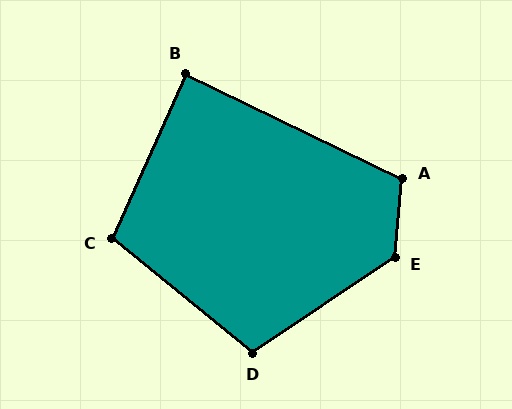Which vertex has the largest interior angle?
E, at approximately 129 degrees.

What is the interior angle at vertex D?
Approximately 107 degrees (obtuse).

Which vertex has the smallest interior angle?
B, at approximately 88 degrees.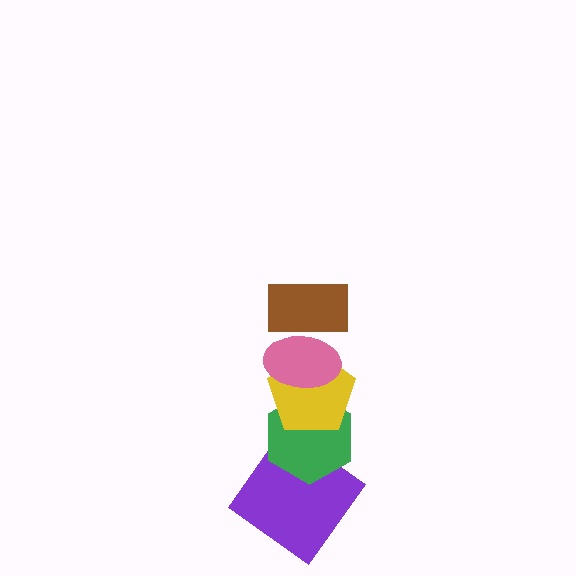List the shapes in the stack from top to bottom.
From top to bottom: the brown rectangle, the pink ellipse, the yellow pentagon, the green hexagon, the purple diamond.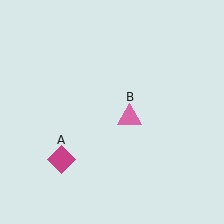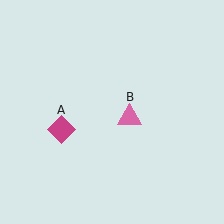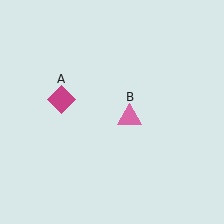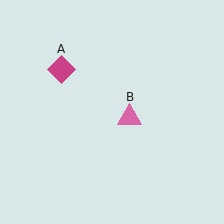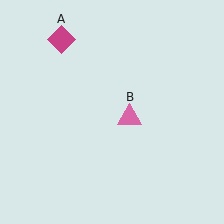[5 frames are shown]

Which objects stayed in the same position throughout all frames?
Pink triangle (object B) remained stationary.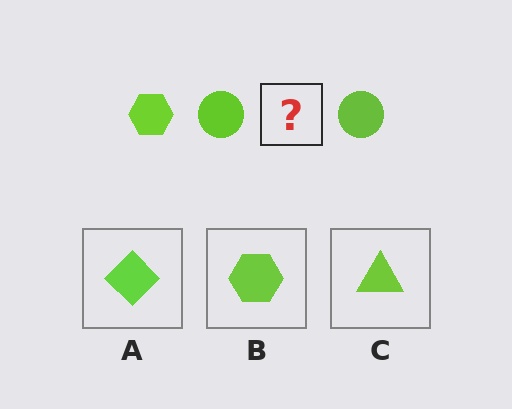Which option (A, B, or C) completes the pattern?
B.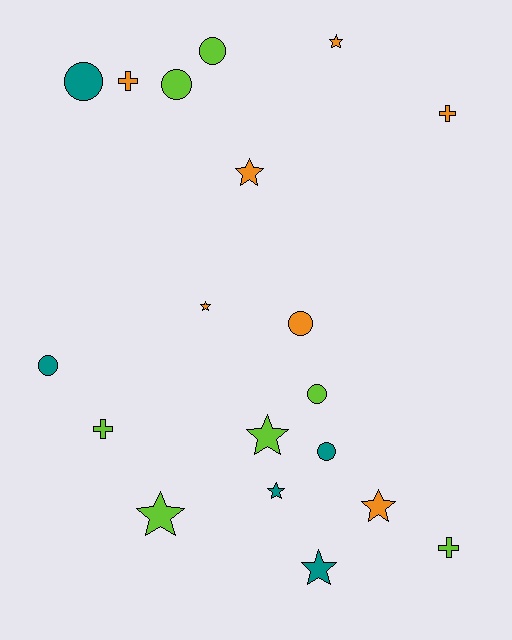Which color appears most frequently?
Lime, with 7 objects.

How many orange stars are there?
There are 4 orange stars.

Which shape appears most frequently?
Star, with 8 objects.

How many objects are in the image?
There are 19 objects.